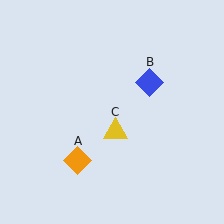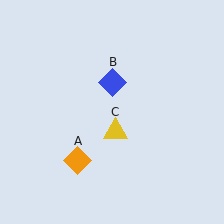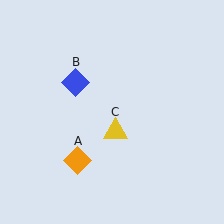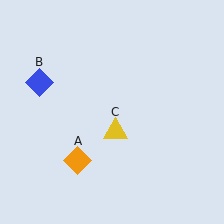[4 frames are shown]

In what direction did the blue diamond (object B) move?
The blue diamond (object B) moved left.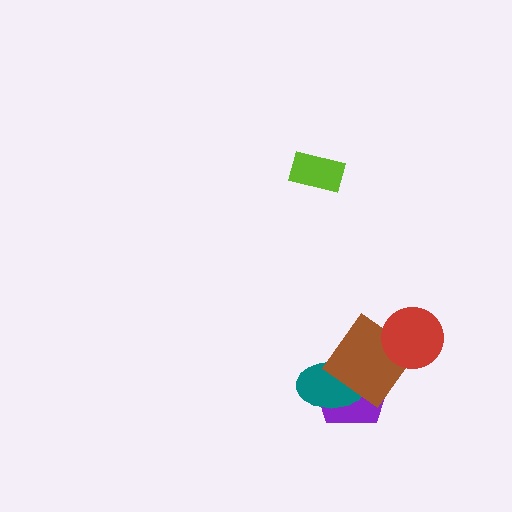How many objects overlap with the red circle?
1 object overlaps with the red circle.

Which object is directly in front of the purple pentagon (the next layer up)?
The teal ellipse is directly in front of the purple pentagon.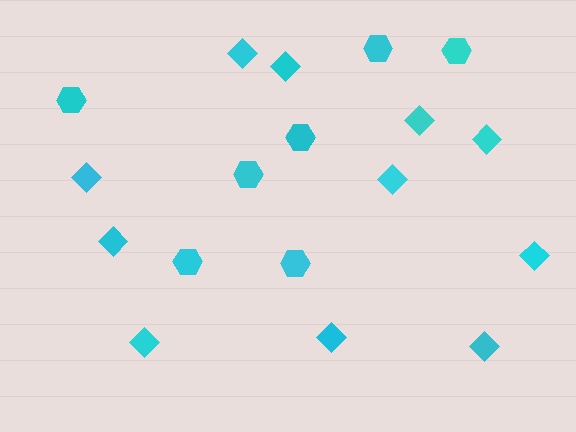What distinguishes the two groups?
There are 2 groups: one group of diamonds (11) and one group of hexagons (7).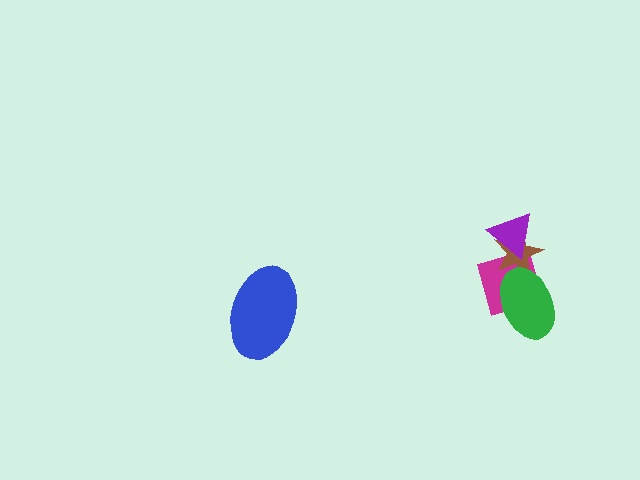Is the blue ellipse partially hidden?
No, no other shape covers it.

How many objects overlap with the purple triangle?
2 objects overlap with the purple triangle.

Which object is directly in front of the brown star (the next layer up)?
The purple triangle is directly in front of the brown star.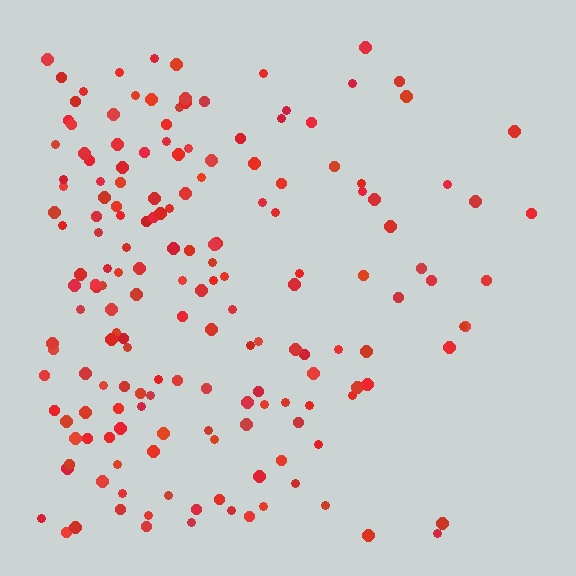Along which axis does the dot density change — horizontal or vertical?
Horizontal.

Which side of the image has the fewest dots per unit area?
The right.